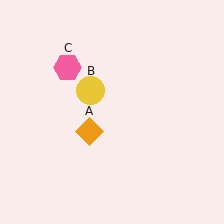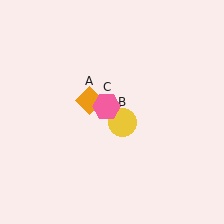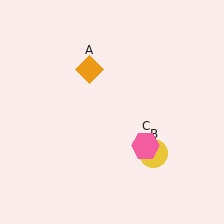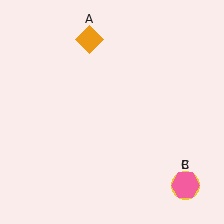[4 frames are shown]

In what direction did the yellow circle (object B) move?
The yellow circle (object B) moved down and to the right.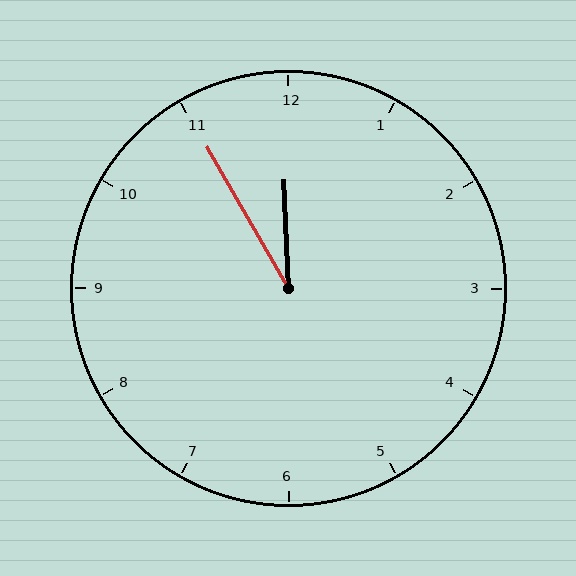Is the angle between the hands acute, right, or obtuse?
It is acute.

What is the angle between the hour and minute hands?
Approximately 28 degrees.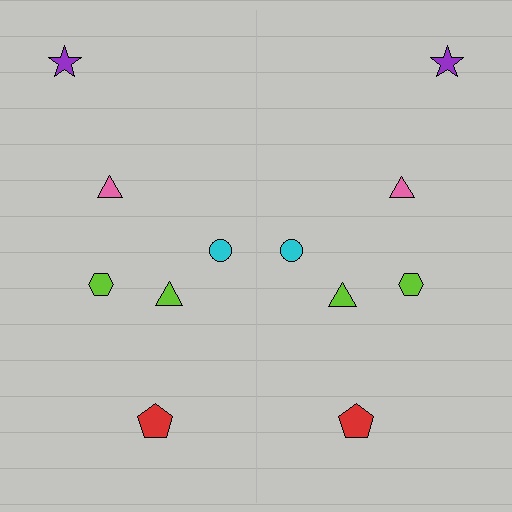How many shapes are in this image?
There are 12 shapes in this image.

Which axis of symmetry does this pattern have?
The pattern has a vertical axis of symmetry running through the center of the image.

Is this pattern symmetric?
Yes, this pattern has bilateral (reflection) symmetry.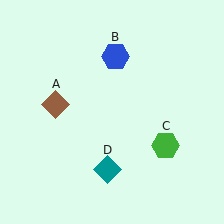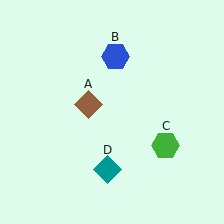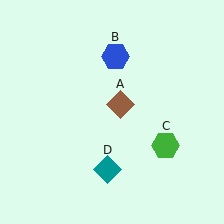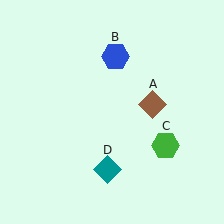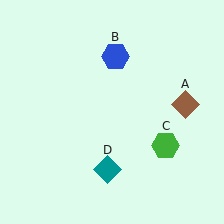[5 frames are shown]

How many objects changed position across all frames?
1 object changed position: brown diamond (object A).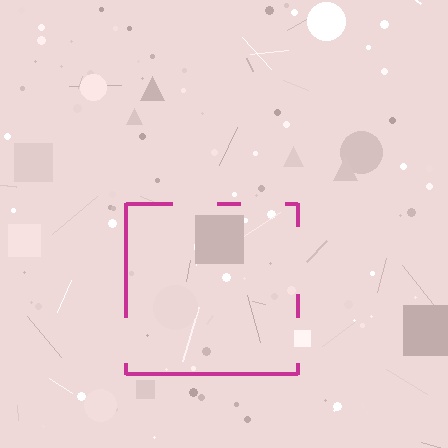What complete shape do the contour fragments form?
The contour fragments form a square.